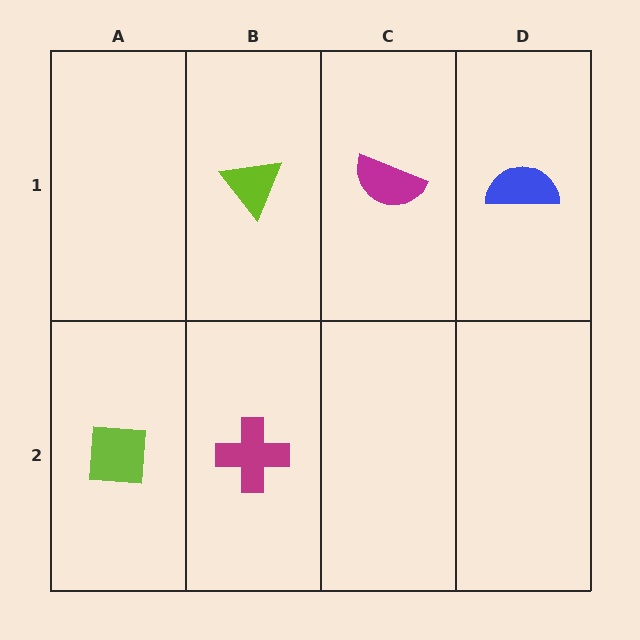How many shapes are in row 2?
2 shapes.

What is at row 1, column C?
A magenta semicircle.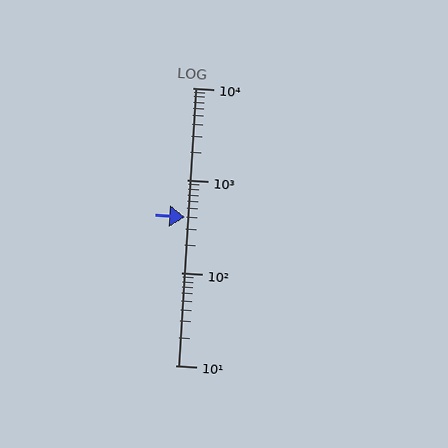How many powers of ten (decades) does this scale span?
The scale spans 3 decades, from 10 to 10000.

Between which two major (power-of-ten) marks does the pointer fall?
The pointer is between 100 and 1000.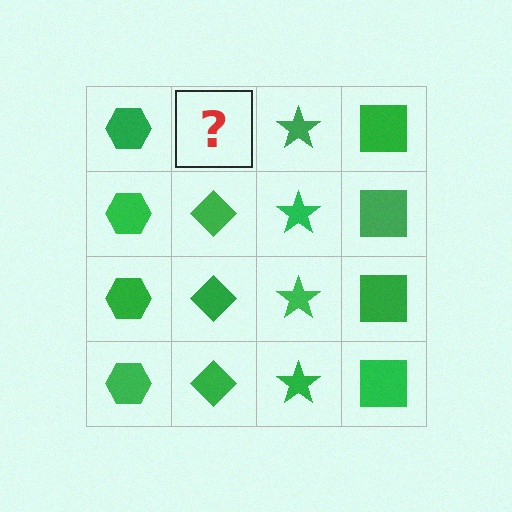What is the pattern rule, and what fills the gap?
The rule is that each column has a consistent shape. The gap should be filled with a green diamond.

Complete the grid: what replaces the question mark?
The question mark should be replaced with a green diamond.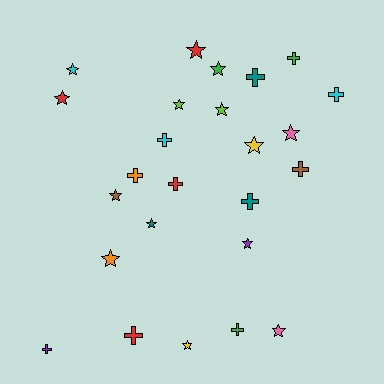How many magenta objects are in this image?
There are no magenta objects.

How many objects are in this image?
There are 25 objects.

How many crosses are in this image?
There are 11 crosses.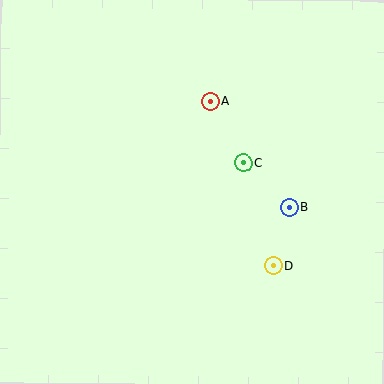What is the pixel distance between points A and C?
The distance between A and C is 70 pixels.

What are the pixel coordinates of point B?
Point B is at (289, 207).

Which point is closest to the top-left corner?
Point A is closest to the top-left corner.